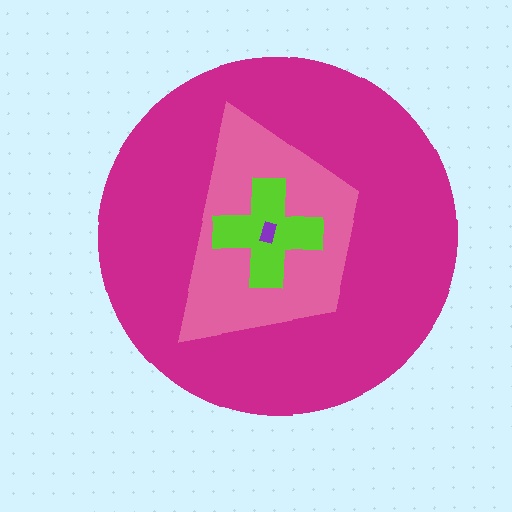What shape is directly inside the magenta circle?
The pink trapezoid.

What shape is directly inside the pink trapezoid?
The lime cross.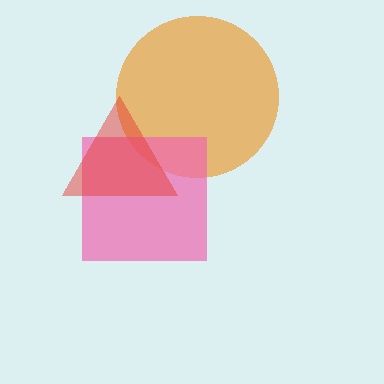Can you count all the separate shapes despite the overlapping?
Yes, there are 3 separate shapes.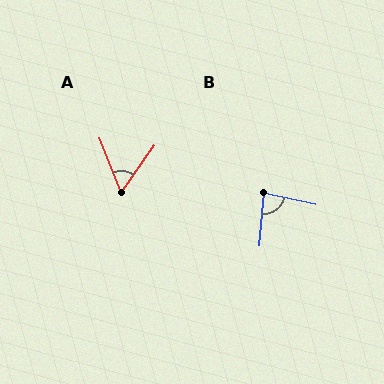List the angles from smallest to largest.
A (57°), B (83°).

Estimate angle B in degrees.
Approximately 83 degrees.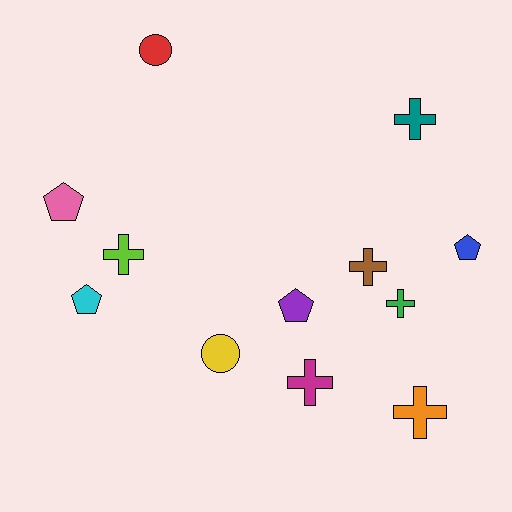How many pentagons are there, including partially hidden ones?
There are 4 pentagons.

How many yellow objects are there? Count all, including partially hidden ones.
There is 1 yellow object.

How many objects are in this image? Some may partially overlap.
There are 12 objects.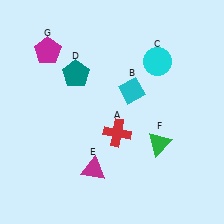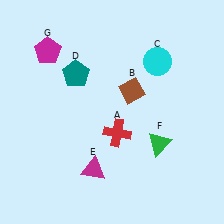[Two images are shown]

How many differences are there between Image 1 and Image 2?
There is 1 difference between the two images.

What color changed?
The diamond (B) changed from cyan in Image 1 to brown in Image 2.